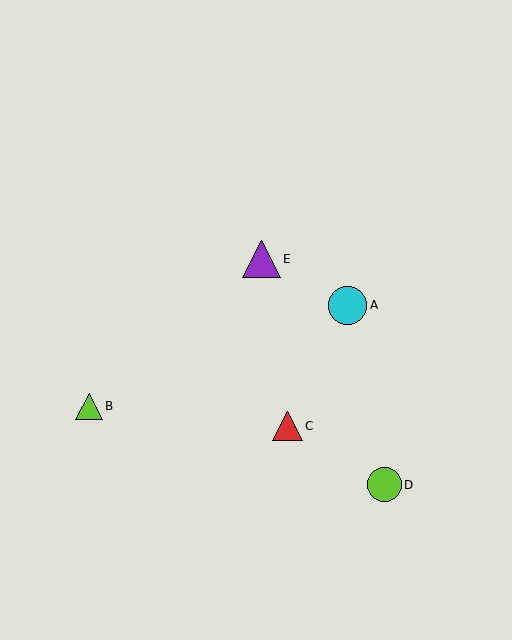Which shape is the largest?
The cyan circle (labeled A) is the largest.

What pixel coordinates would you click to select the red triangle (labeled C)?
Click at (287, 426) to select the red triangle C.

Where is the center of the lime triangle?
The center of the lime triangle is at (89, 406).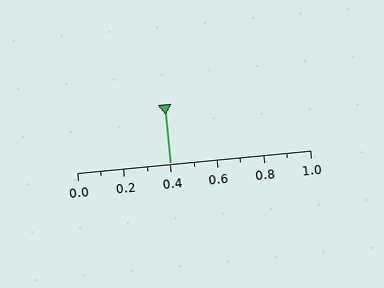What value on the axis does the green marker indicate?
The marker indicates approximately 0.4.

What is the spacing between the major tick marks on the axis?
The major ticks are spaced 0.2 apart.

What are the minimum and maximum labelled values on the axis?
The axis runs from 0.0 to 1.0.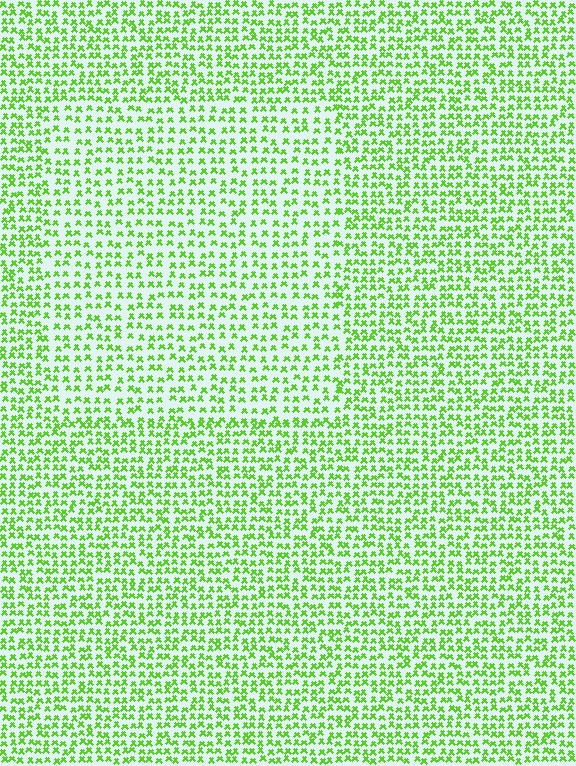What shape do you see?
I see a rectangle.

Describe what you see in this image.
The image contains small lime elements arranged at two different densities. A rectangle-shaped region is visible where the elements are less densely packed than the surrounding area.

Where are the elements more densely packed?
The elements are more densely packed outside the rectangle boundary.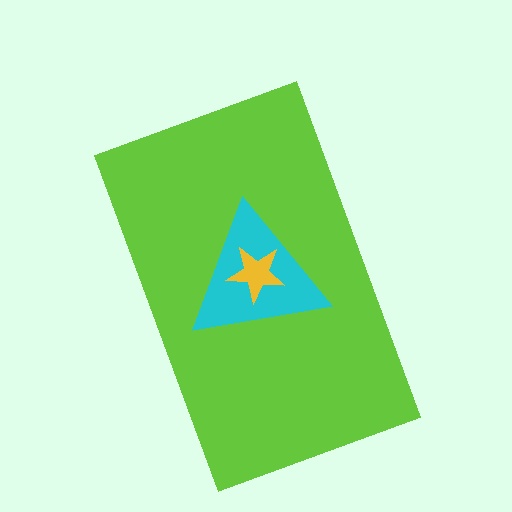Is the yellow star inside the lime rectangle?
Yes.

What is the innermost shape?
The yellow star.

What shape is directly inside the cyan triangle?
The yellow star.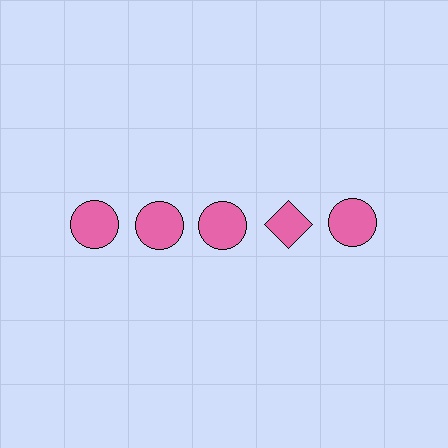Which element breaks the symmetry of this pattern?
The pink diamond in the top row, second from right column breaks the symmetry. All other shapes are pink circles.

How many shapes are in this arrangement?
There are 5 shapes arranged in a grid pattern.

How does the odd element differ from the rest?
It has a different shape: diamond instead of circle.